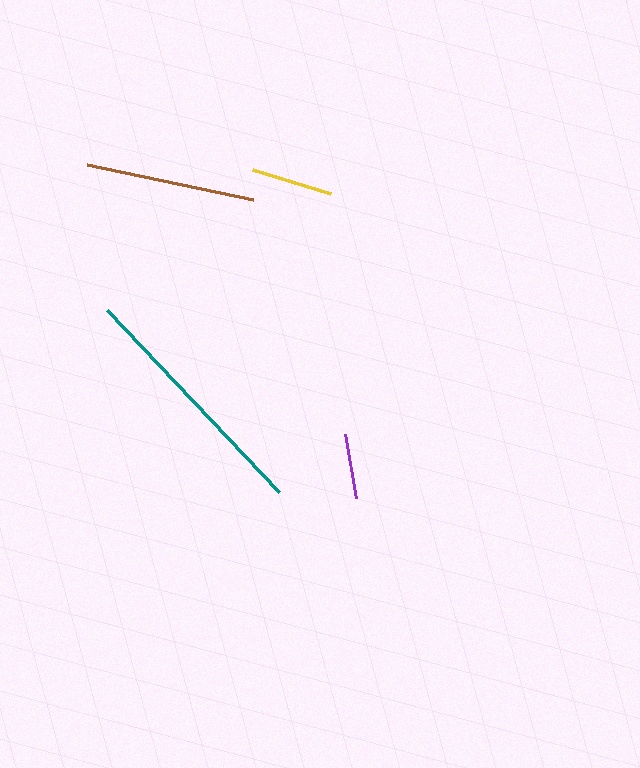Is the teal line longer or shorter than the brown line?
The teal line is longer than the brown line.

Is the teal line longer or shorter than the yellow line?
The teal line is longer than the yellow line.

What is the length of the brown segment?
The brown segment is approximately 170 pixels long.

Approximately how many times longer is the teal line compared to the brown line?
The teal line is approximately 1.5 times the length of the brown line.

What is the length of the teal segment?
The teal segment is approximately 250 pixels long.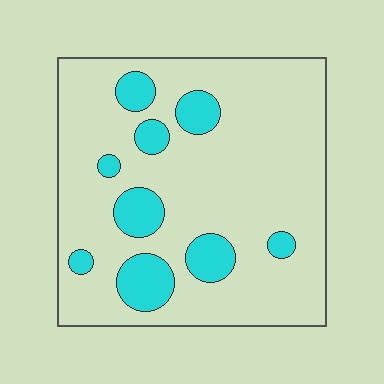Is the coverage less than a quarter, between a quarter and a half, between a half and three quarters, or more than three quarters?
Less than a quarter.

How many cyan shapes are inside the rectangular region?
9.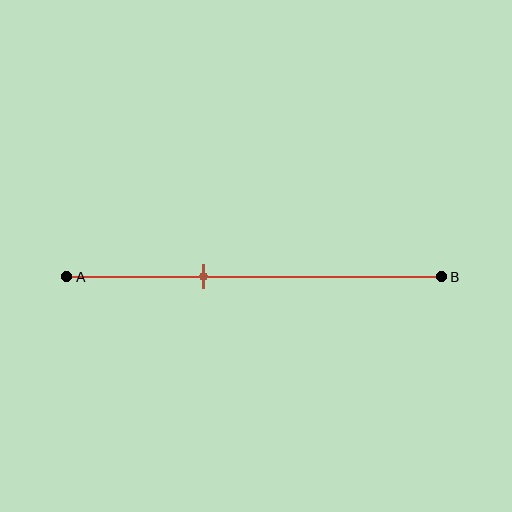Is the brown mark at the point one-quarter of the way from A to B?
No, the mark is at about 35% from A, not at the 25% one-quarter point.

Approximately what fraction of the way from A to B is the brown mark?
The brown mark is approximately 35% of the way from A to B.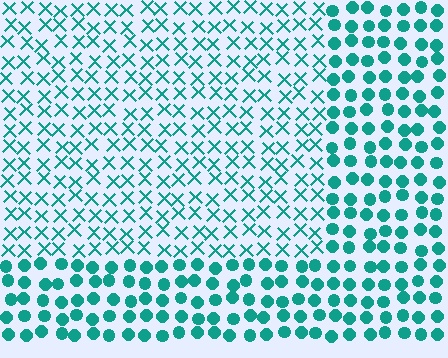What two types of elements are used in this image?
The image uses X marks inside the rectangle region and circles outside it.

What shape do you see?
I see a rectangle.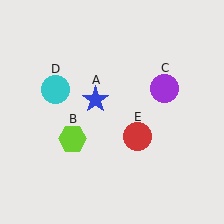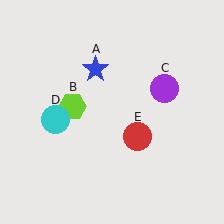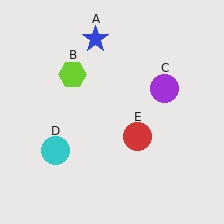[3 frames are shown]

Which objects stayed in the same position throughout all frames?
Purple circle (object C) and red circle (object E) remained stationary.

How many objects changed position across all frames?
3 objects changed position: blue star (object A), lime hexagon (object B), cyan circle (object D).